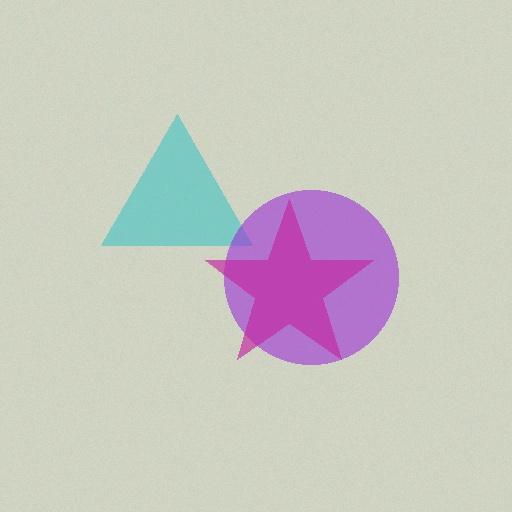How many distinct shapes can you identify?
There are 3 distinct shapes: a cyan triangle, a purple circle, a magenta star.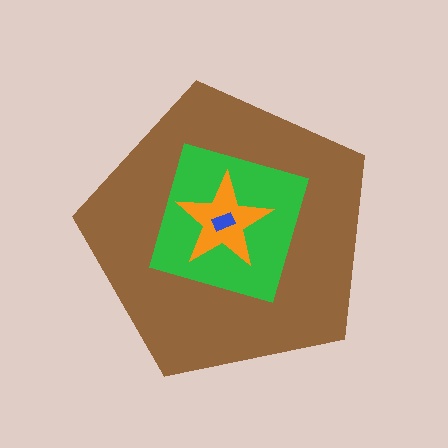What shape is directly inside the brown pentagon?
The green diamond.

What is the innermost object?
The blue rectangle.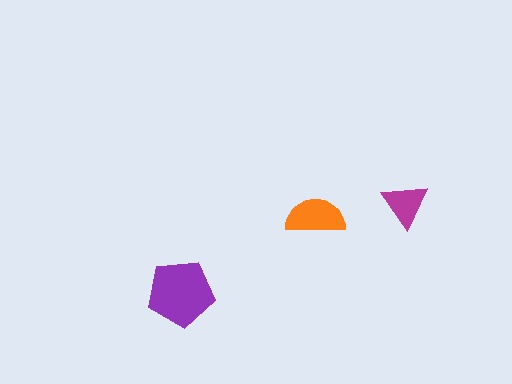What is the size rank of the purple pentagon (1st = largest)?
1st.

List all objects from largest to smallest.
The purple pentagon, the orange semicircle, the magenta triangle.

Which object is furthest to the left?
The purple pentagon is leftmost.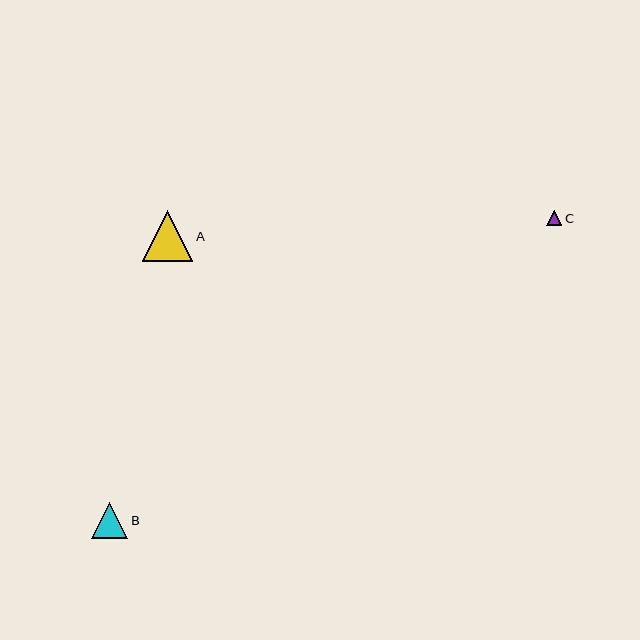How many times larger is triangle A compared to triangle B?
Triangle A is approximately 1.4 times the size of triangle B.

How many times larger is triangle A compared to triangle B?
Triangle A is approximately 1.4 times the size of triangle B.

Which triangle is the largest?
Triangle A is the largest with a size of approximately 51 pixels.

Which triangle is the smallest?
Triangle C is the smallest with a size of approximately 15 pixels.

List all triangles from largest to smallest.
From largest to smallest: A, B, C.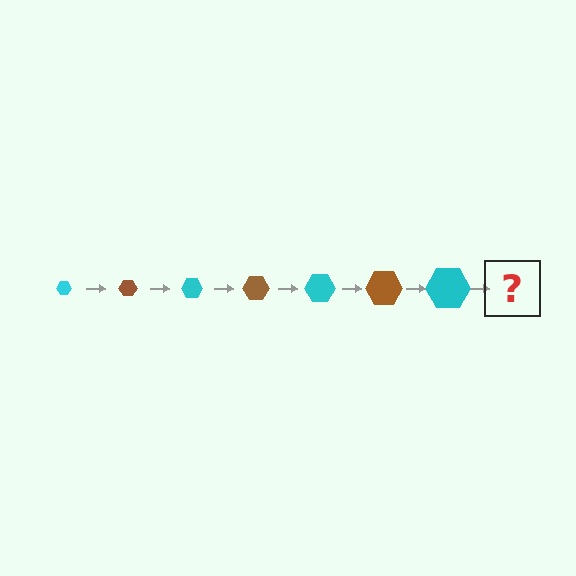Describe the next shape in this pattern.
It should be a brown hexagon, larger than the previous one.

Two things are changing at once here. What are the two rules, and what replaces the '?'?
The two rules are that the hexagon grows larger each step and the color cycles through cyan and brown. The '?' should be a brown hexagon, larger than the previous one.